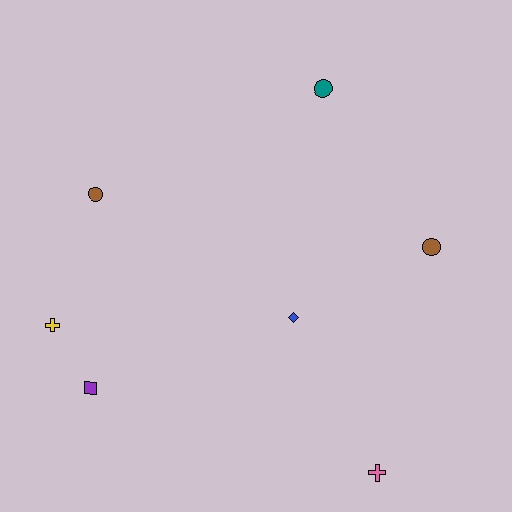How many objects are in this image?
There are 7 objects.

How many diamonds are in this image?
There is 1 diamond.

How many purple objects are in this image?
There is 1 purple object.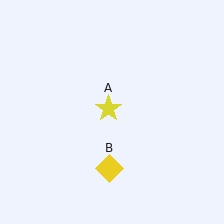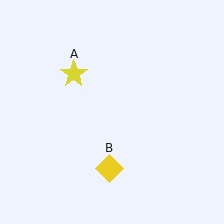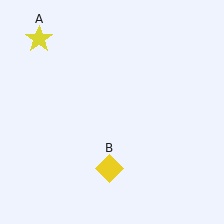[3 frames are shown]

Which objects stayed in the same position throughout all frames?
Yellow diamond (object B) remained stationary.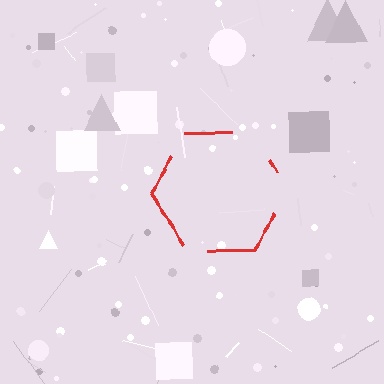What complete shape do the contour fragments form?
The contour fragments form a hexagon.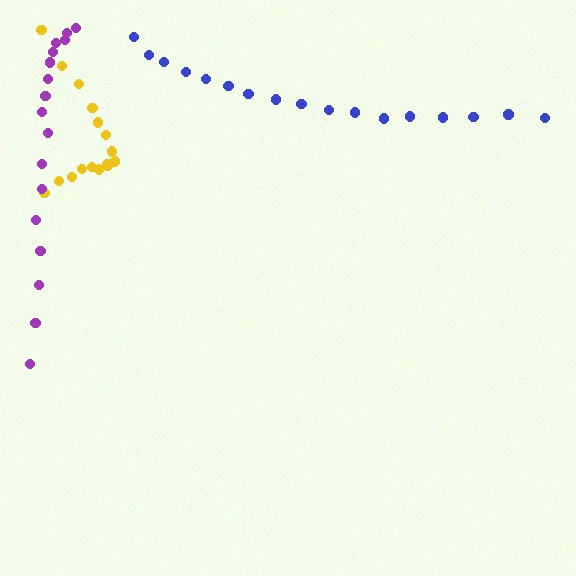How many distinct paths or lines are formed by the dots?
There are 3 distinct paths.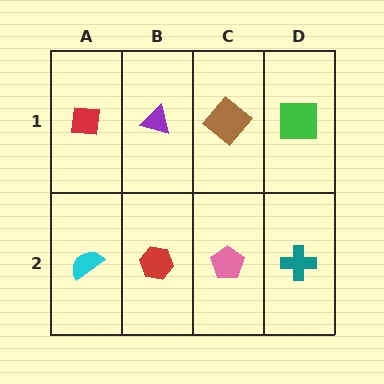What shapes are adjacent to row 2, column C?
A brown diamond (row 1, column C), a red hexagon (row 2, column B), a teal cross (row 2, column D).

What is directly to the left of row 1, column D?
A brown diamond.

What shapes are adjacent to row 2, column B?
A purple triangle (row 1, column B), a cyan semicircle (row 2, column A), a pink pentagon (row 2, column C).